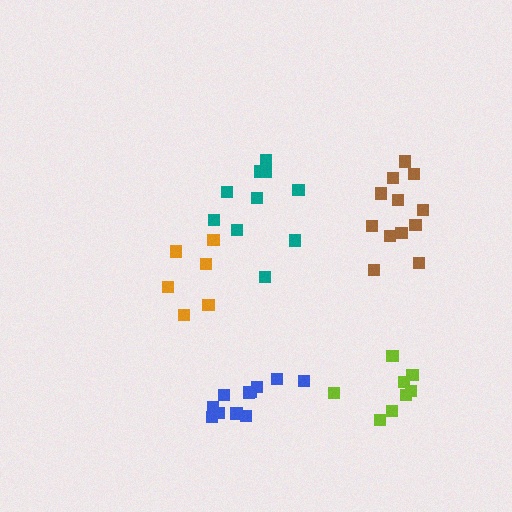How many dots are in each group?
Group 1: 8 dots, Group 2: 6 dots, Group 3: 11 dots, Group 4: 12 dots, Group 5: 10 dots (47 total).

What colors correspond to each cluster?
The clusters are colored: lime, orange, blue, brown, teal.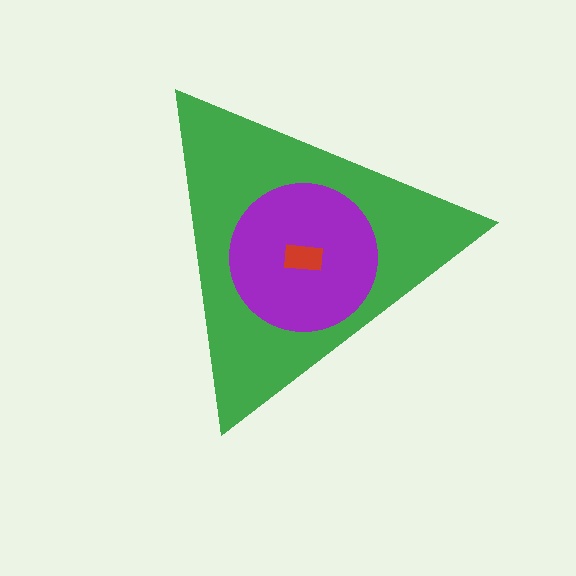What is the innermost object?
The red rectangle.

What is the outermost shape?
The green triangle.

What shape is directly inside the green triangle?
The purple circle.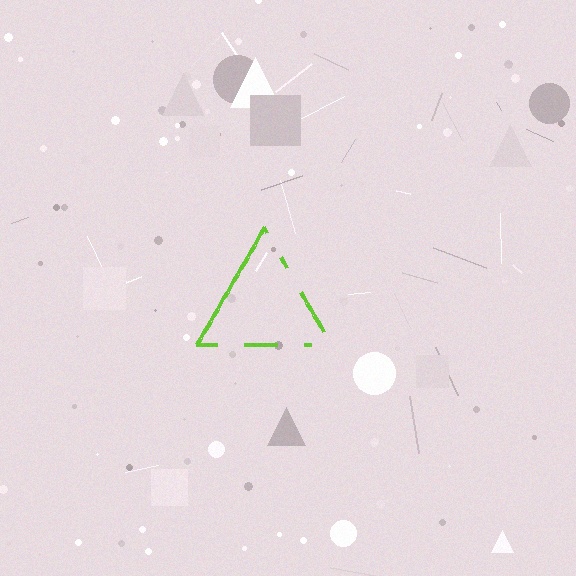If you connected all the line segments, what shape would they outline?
They would outline a triangle.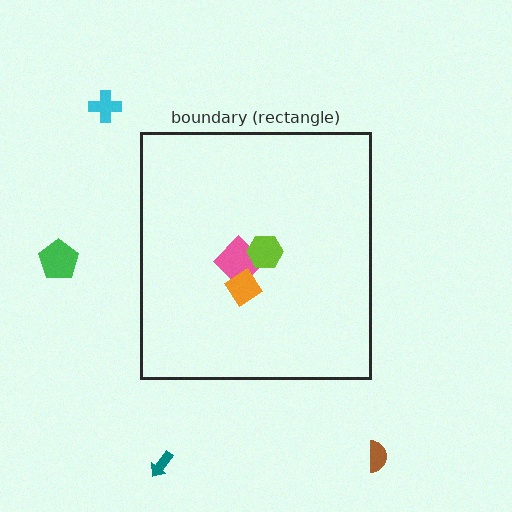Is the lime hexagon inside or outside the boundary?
Inside.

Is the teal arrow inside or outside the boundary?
Outside.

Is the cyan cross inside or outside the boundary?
Outside.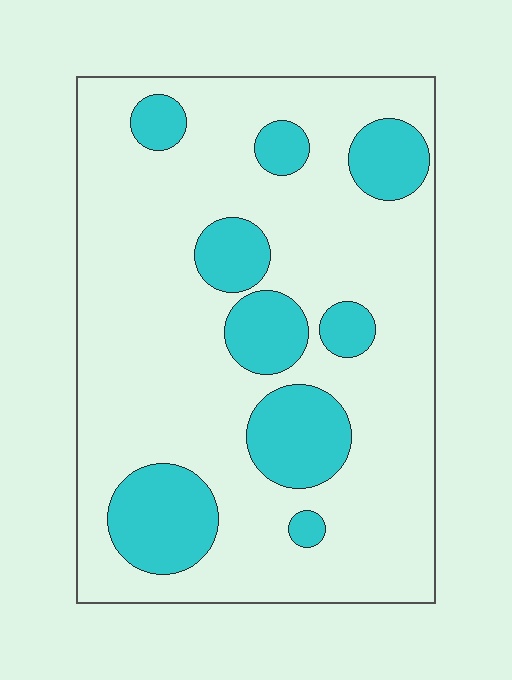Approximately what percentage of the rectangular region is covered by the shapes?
Approximately 25%.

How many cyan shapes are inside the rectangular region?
9.